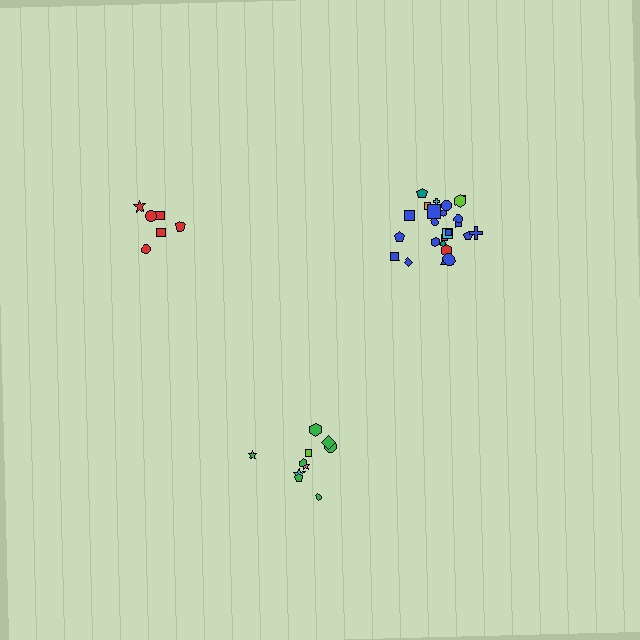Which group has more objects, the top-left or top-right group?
The top-right group.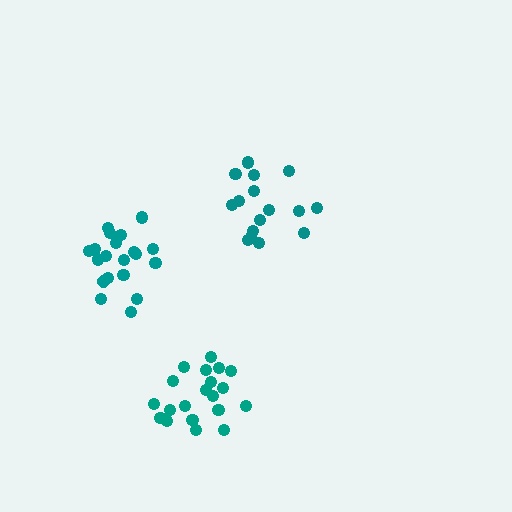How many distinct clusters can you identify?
There are 3 distinct clusters.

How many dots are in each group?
Group 1: 16 dots, Group 2: 20 dots, Group 3: 20 dots (56 total).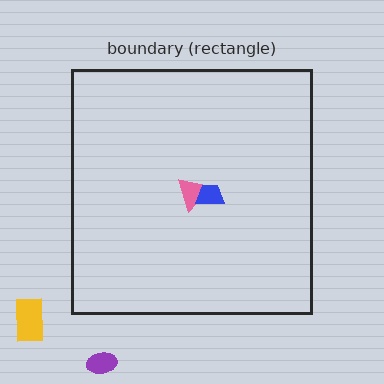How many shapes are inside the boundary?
2 inside, 2 outside.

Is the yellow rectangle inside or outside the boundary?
Outside.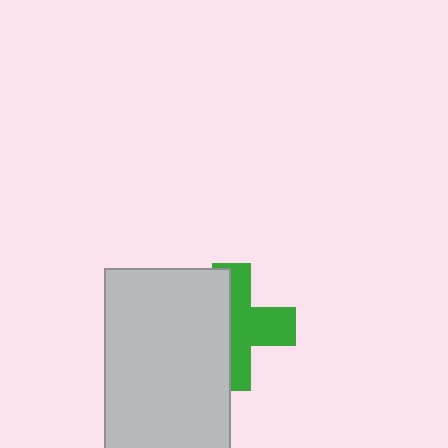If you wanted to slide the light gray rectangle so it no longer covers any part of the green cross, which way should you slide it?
Slide it left — that is the most direct way to separate the two shapes.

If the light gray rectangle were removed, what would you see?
You would see the complete green cross.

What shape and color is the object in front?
The object in front is a light gray rectangle.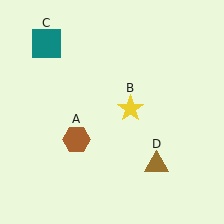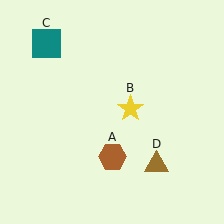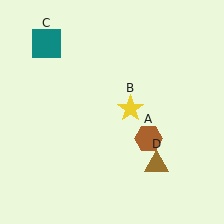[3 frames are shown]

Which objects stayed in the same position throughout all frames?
Yellow star (object B) and teal square (object C) and brown triangle (object D) remained stationary.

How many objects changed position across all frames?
1 object changed position: brown hexagon (object A).